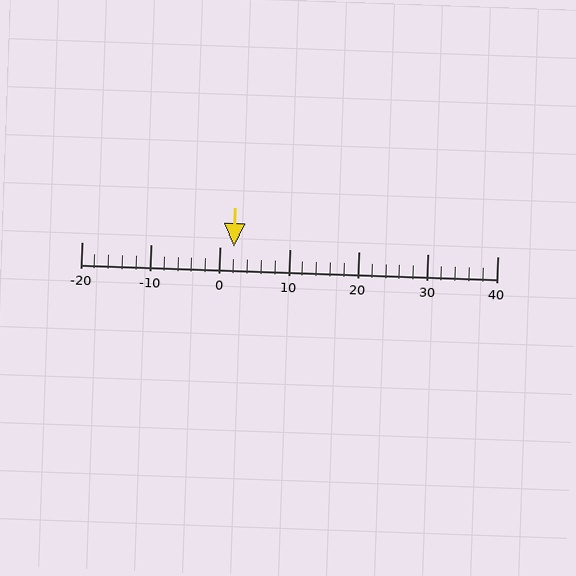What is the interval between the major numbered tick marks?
The major tick marks are spaced 10 units apart.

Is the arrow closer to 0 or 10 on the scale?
The arrow is closer to 0.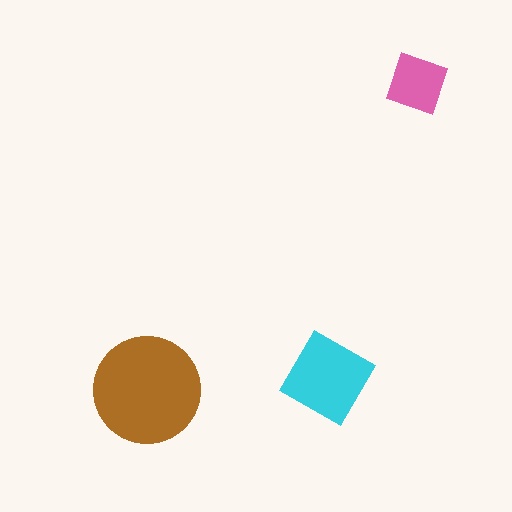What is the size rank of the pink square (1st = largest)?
3rd.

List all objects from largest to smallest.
The brown circle, the cyan diamond, the pink square.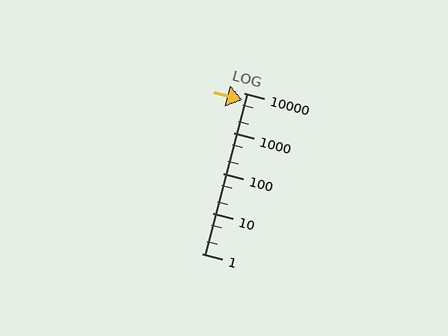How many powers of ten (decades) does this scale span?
The scale spans 4 decades, from 1 to 10000.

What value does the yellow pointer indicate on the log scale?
The pointer indicates approximately 6500.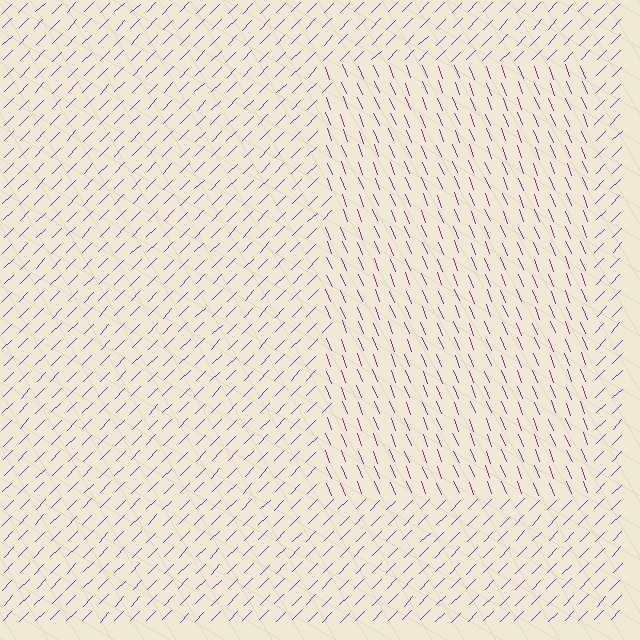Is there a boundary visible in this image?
Yes, there is a texture boundary formed by a change in line orientation.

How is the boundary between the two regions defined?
The boundary is defined purely by a change in line orientation (approximately 66 degrees difference). All lines are the same color and thickness.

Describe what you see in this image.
The image is filled with small purple line segments. A rectangle region in the image has lines oriented differently from the surrounding lines, creating a visible texture boundary.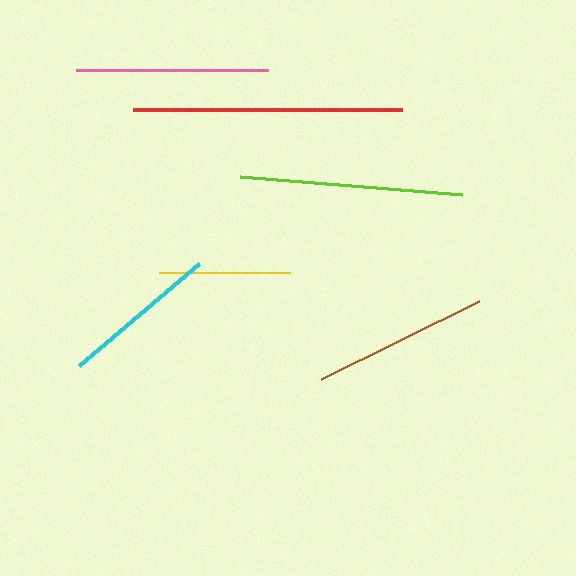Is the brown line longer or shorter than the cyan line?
The brown line is longer than the cyan line.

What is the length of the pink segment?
The pink segment is approximately 192 pixels long.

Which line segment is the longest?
The red line is the longest at approximately 270 pixels.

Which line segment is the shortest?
The yellow line is the shortest at approximately 131 pixels.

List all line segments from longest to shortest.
From longest to shortest: red, lime, pink, brown, cyan, yellow.